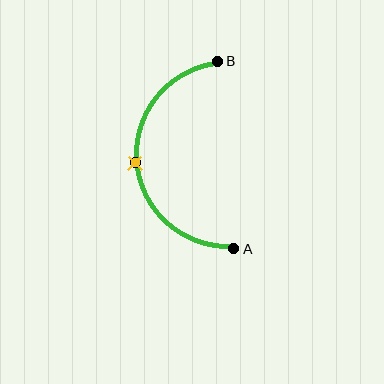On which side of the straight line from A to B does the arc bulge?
The arc bulges to the left of the straight line connecting A and B.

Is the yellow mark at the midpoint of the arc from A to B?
Yes. The yellow mark lies on the arc at equal arc-length from both A and B — it is the arc midpoint.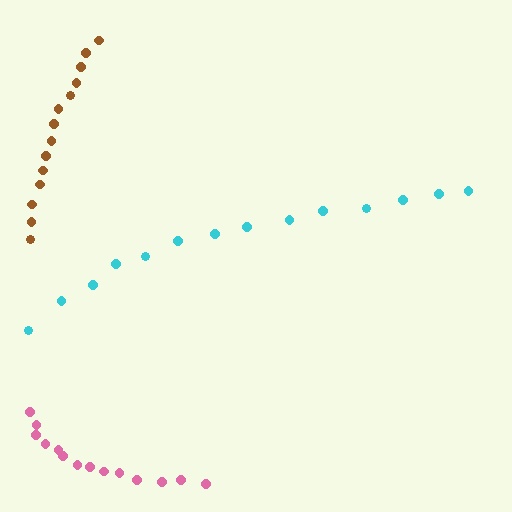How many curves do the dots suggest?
There are 3 distinct paths.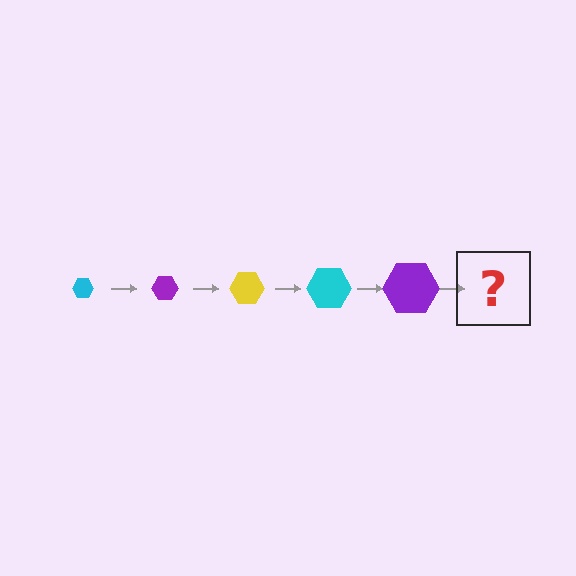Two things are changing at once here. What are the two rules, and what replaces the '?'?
The two rules are that the hexagon grows larger each step and the color cycles through cyan, purple, and yellow. The '?' should be a yellow hexagon, larger than the previous one.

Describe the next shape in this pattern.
It should be a yellow hexagon, larger than the previous one.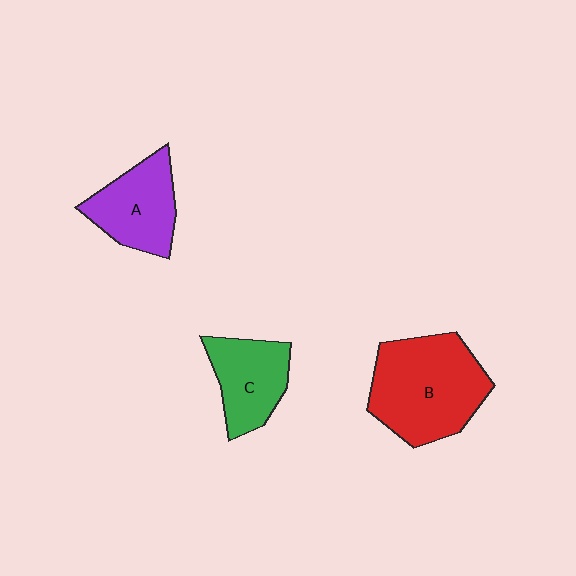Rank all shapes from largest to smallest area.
From largest to smallest: B (red), A (purple), C (green).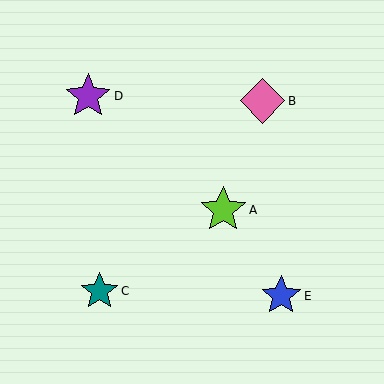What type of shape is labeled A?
Shape A is a lime star.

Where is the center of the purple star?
The center of the purple star is at (88, 96).